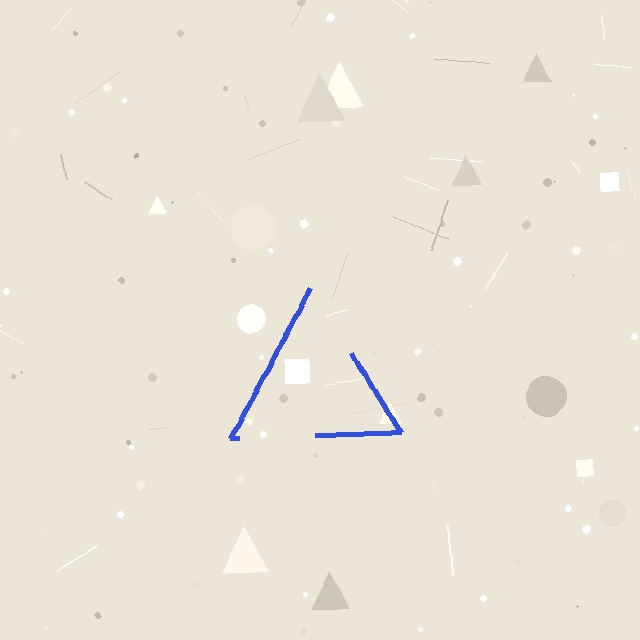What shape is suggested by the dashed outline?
The dashed outline suggests a triangle.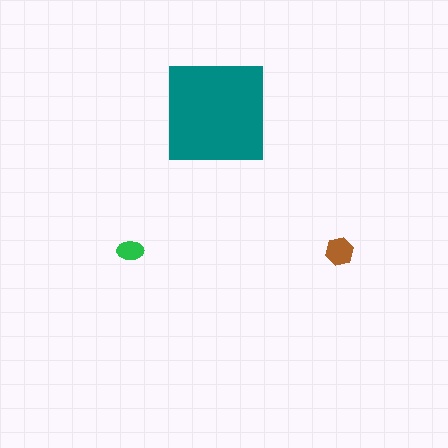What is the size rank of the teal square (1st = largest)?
1st.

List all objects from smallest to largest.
The green ellipse, the brown hexagon, the teal square.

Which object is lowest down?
The brown hexagon is bottommost.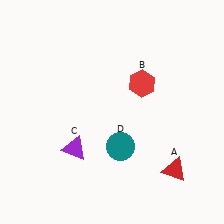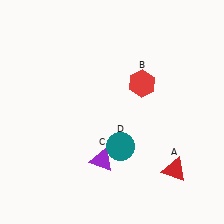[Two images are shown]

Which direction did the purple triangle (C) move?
The purple triangle (C) moved right.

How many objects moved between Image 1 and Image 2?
1 object moved between the two images.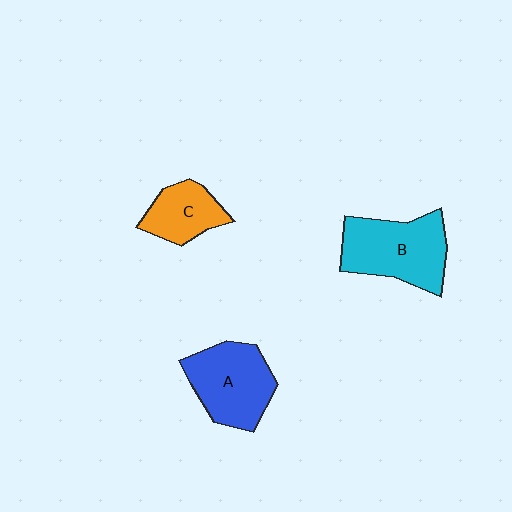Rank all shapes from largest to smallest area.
From largest to smallest: B (cyan), A (blue), C (orange).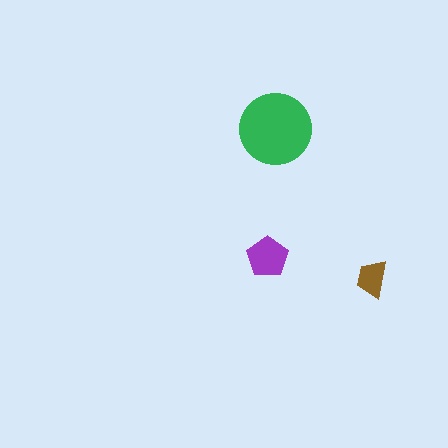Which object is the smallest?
The brown trapezoid.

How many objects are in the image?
There are 3 objects in the image.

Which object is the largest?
The green circle.